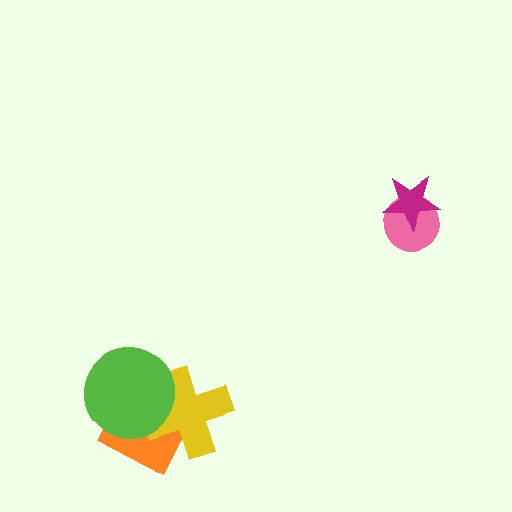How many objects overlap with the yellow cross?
2 objects overlap with the yellow cross.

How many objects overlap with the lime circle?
2 objects overlap with the lime circle.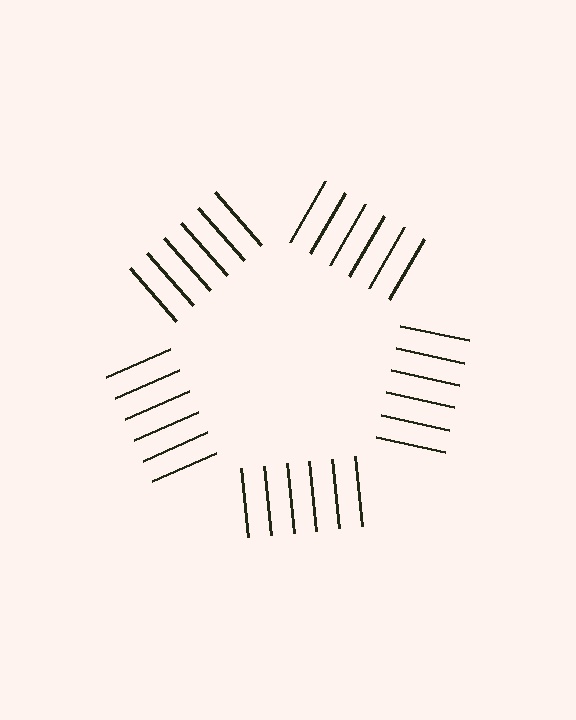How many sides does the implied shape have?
5 sides — the line-ends trace a pentagon.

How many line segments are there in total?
30 — 6 along each of the 5 edges.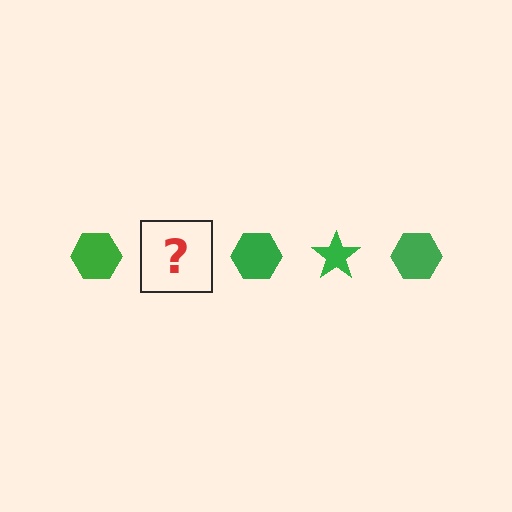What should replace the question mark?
The question mark should be replaced with a green star.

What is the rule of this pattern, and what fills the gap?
The rule is that the pattern cycles through hexagon, star shapes in green. The gap should be filled with a green star.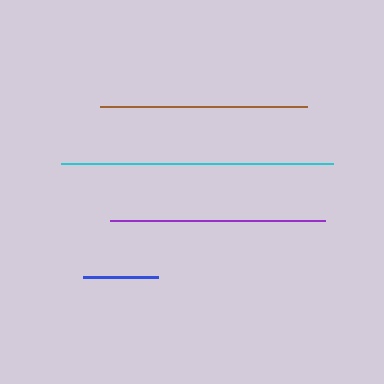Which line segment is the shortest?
The blue line is the shortest at approximately 75 pixels.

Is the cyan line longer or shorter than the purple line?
The cyan line is longer than the purple line.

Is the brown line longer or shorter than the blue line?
The brown line is longer than the blue line.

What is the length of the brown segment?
The brown segment is approximately 207 pixels long.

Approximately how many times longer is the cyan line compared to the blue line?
The cyan line is approximately 3.6 times the length of the blue line.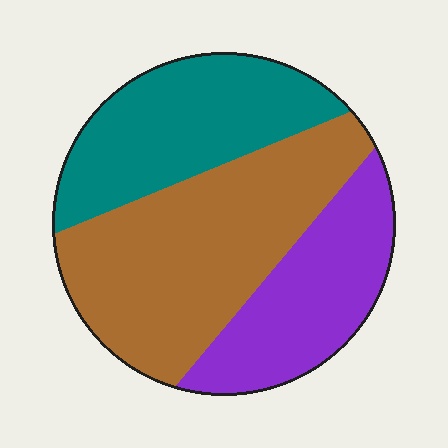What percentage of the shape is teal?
Teal covers 30% of the shape.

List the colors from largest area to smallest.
From largest to smallest: brown, teal, purple.